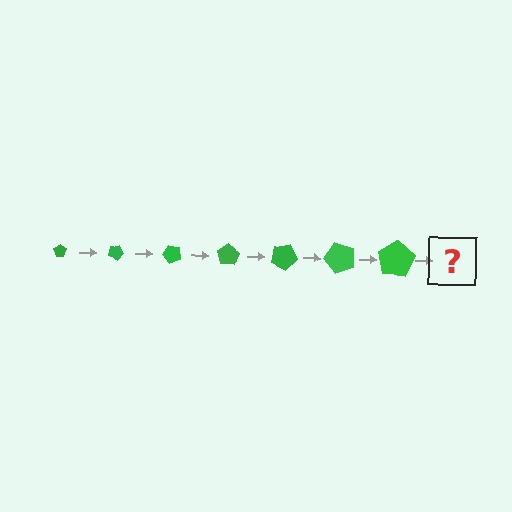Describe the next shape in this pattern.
It should be a pentagon, larger than the previous one and rotated 175 degrees from the start.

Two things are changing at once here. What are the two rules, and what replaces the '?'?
The two rules are that the pentagon grows larger each step and it rotates 25 degrees each step. The '?' should be a pentagon, larger than the previous one and rotated 175 degrees from the start.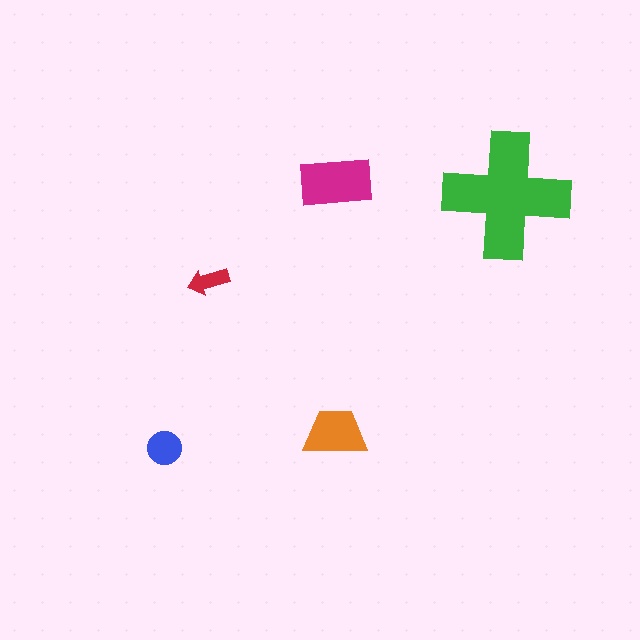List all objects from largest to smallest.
The green cross, the magenta rectangle, the orange trapezoid, the blue circle, the red arrow.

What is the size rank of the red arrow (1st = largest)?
5th.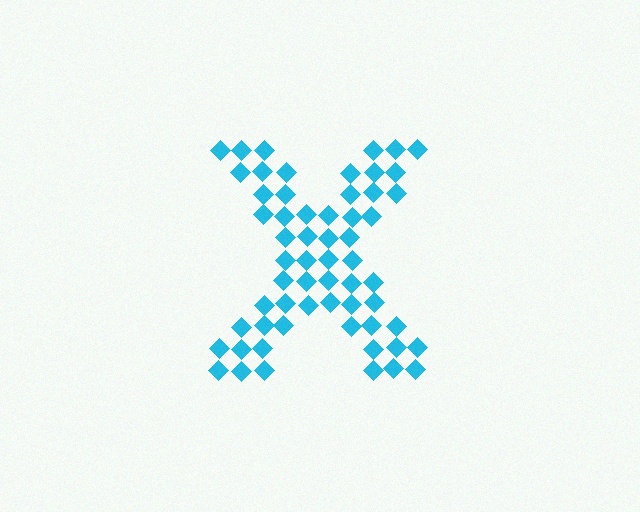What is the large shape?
The large shape is the letter X.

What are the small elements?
The small elements are diamonds.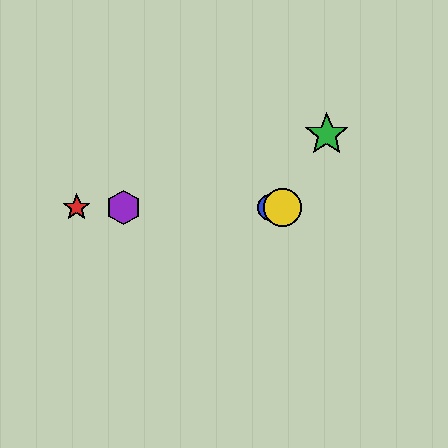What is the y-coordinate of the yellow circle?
The yellow circle is at y≈208.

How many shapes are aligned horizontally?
4 shapes (the red star, the blue circle, the yellow circle, the purple hexagon) are aligned horizontally.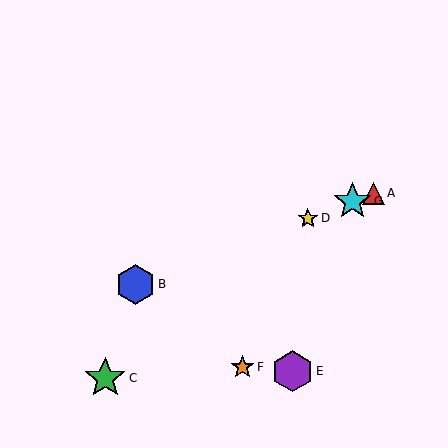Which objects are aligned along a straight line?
Objects A, B, D, G are aligned along a straight line.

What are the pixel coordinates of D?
Object D is at (308, 219).